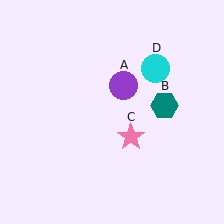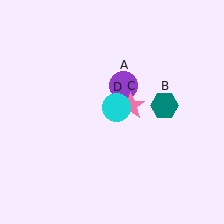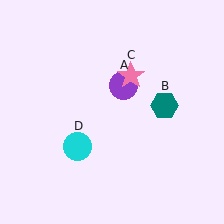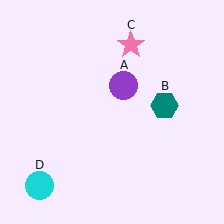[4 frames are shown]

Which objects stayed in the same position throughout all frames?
Purple circle (object A) and teal hexagon (object B) remained stationary.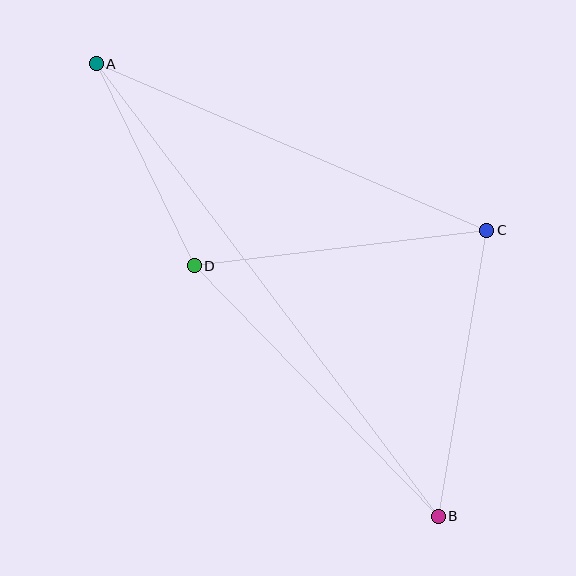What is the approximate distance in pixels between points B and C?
The distance between B and C is approximately 290 pixels.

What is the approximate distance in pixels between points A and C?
The distance between A and C is approximately 425 pixels.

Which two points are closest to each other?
Points A and D are closest to each other.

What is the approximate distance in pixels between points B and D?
The distance between B and D is approximately 350 pixels.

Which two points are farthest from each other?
Points A and B are farthest from each other.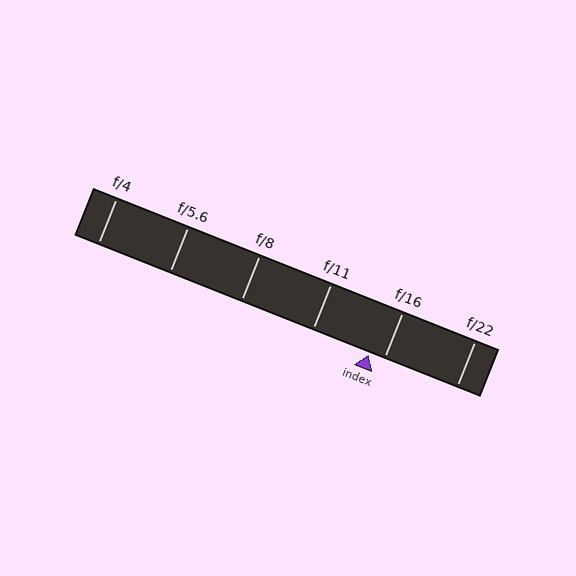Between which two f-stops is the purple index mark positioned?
The index mark is between f/11 and f/16.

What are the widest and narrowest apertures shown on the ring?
The widest aperture shown is f/4 and the narrowest is f/22.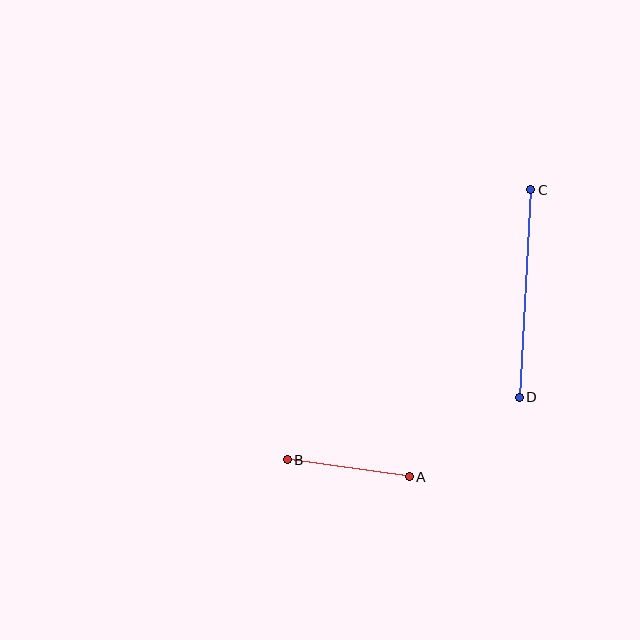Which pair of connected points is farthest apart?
Points C and D are farthest apart.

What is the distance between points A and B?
The distance is approximately 123 pixels.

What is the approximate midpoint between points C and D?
The midpoint is at approximately (525, 294) pixels.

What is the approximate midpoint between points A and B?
The midpoint is at approximately (348, 468) pixels.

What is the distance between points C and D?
The distance is approximately 208 pixels.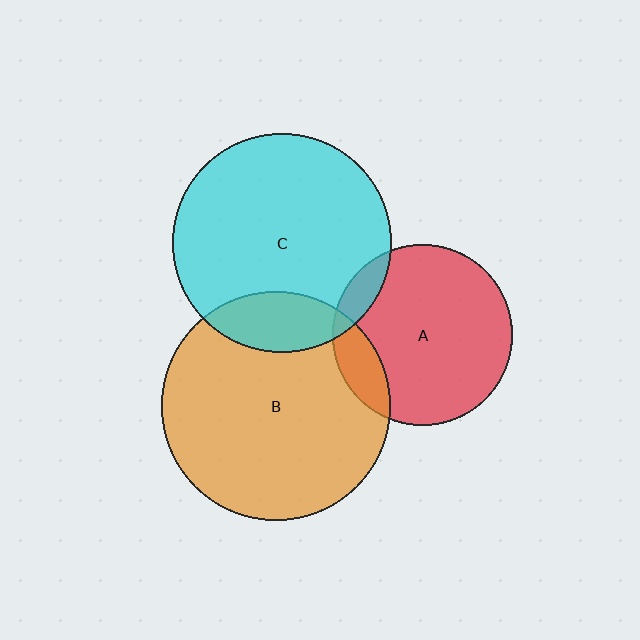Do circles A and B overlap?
Yes.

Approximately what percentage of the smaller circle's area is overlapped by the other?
Approximately 15%.